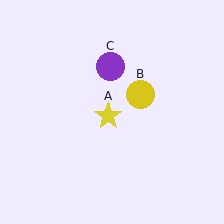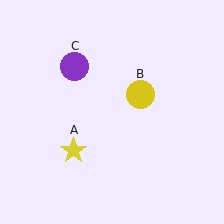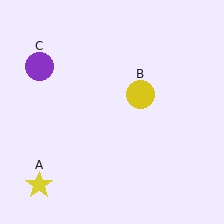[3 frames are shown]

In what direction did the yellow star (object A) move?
The yellow star (object A) moved down and to the left.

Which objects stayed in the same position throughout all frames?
Yellow circle (object B) remained stationary.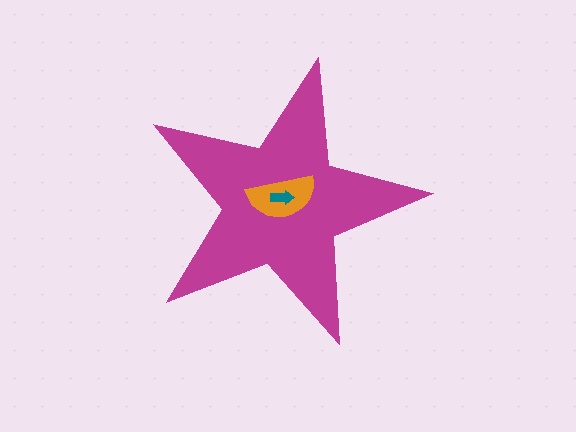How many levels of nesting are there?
3.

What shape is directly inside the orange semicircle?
The teal arrow.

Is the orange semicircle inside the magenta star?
Yes.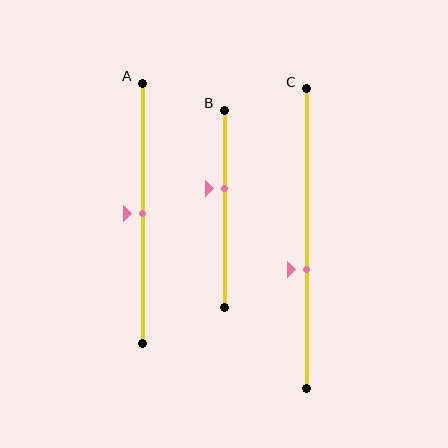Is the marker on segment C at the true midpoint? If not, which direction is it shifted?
No, the marker on segment C is shifted downward by about 11% of the segment length.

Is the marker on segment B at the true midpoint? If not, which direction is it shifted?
No, the marker on segment B is shifted upward by about 10% of the segment length.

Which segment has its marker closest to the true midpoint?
Segment A has its marker closest to the true midpoint.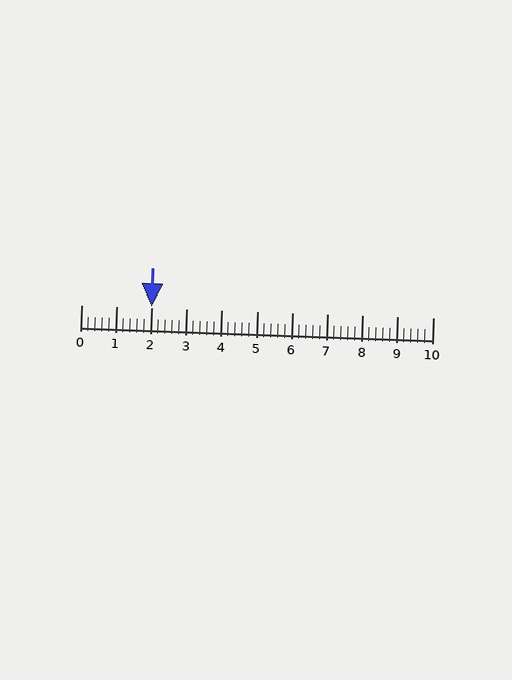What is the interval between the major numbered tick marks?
The major tick marks are spaced 1 units apart.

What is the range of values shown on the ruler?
The ruler shows values from 0 to 10.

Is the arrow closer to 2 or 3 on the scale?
The arrow is closer to 2.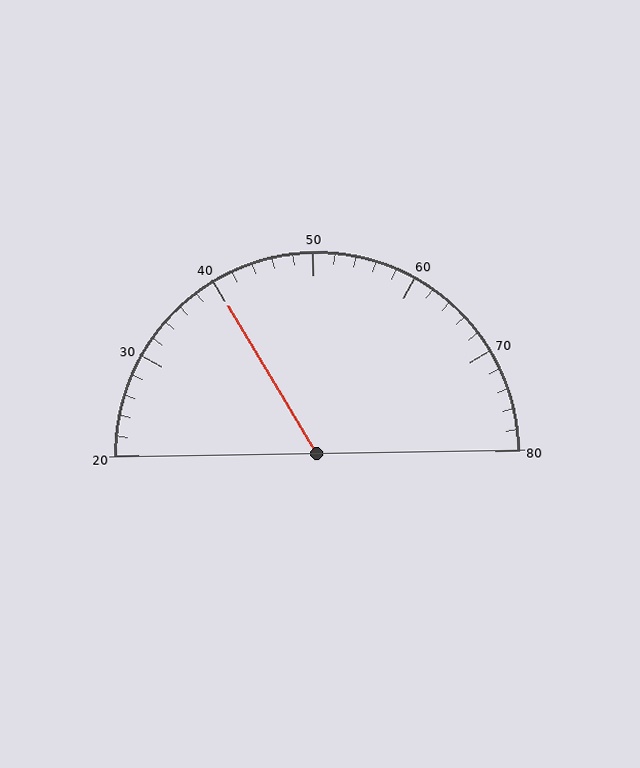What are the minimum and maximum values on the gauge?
The gauge ranges from 20 to 80.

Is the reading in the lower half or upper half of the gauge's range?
The reading is in the lower half of the range (20 to 80).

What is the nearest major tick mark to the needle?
The nearest major tick mark is 40.